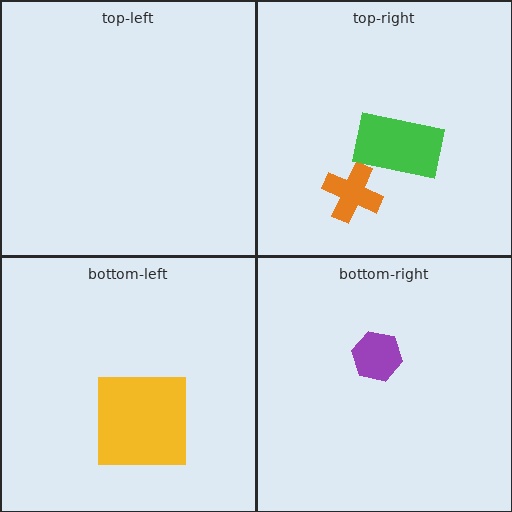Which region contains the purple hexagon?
The bottom-right region.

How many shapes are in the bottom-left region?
1.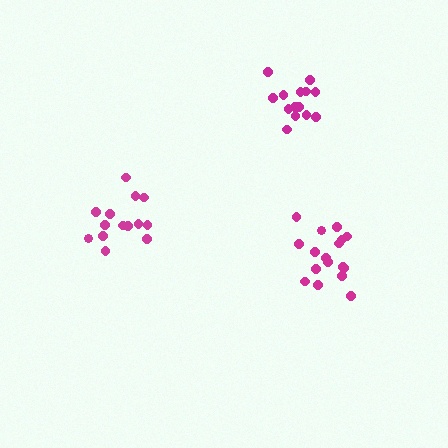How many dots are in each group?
Group 1: 14 dots, Group 2: 14 dots, Group 3: 17 dots (45 total).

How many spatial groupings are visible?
There are 3 spatial groupings.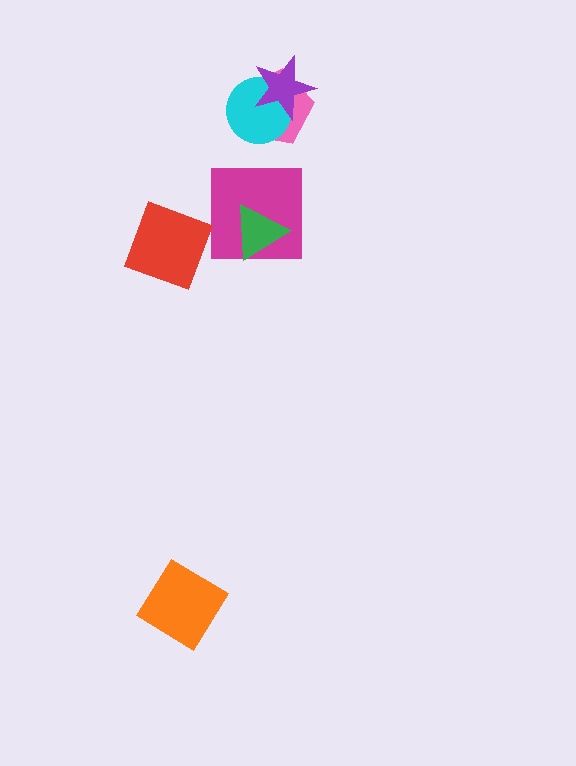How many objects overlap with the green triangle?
1 object overlaps with the green triangle.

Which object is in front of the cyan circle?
The purple star is in front of the cyan circle.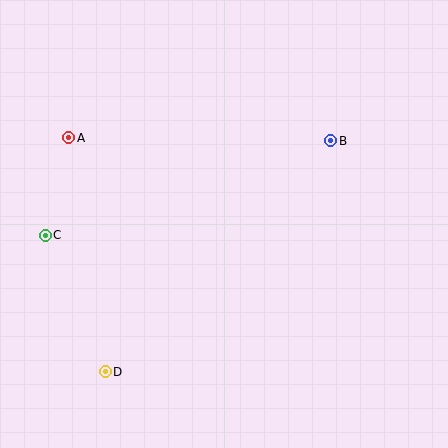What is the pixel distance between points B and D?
The distance between B and D is 323 pixels.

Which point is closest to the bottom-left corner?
Point D is closest to the bottom-left corner.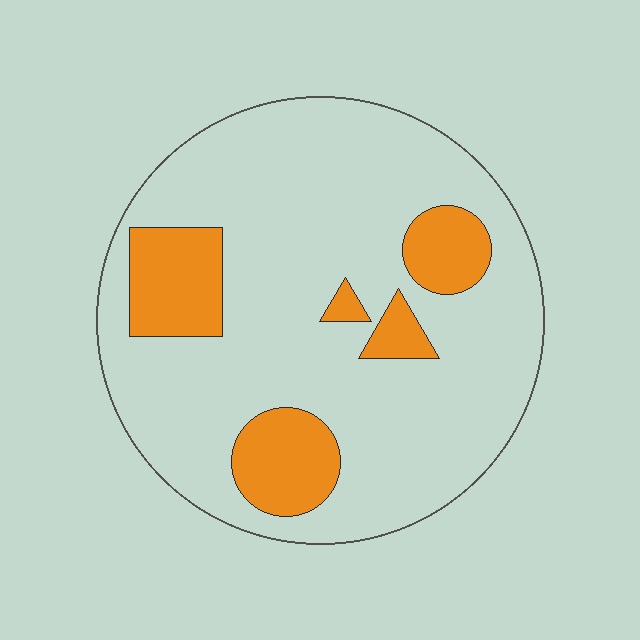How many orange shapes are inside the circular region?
5.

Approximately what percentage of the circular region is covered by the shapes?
Approximately 20%.